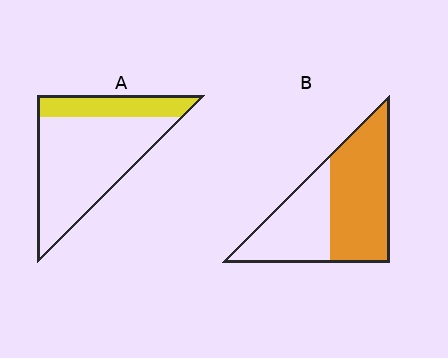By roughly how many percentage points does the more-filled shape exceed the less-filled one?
By roughly 35 percentage points (B over A).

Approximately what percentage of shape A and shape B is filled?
A is approximately 25% and B is approximately 60%.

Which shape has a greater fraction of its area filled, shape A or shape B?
Shape B.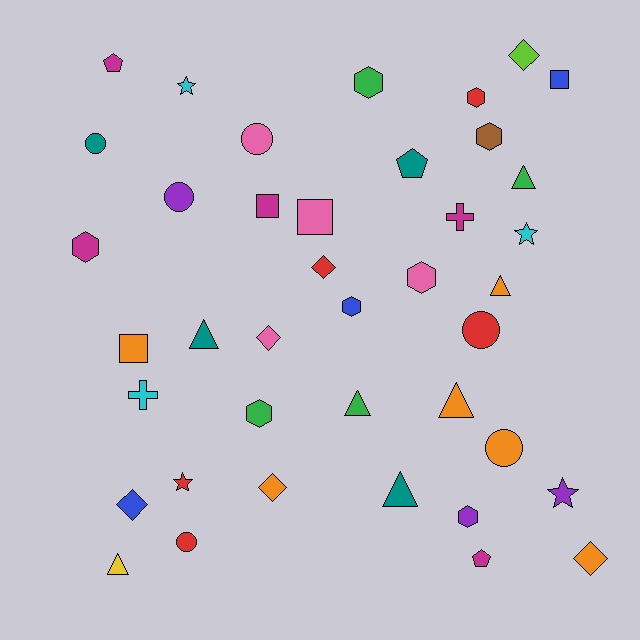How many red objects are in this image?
There are 5 red objects.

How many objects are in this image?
There are 40 objects.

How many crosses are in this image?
There are 2 crosses.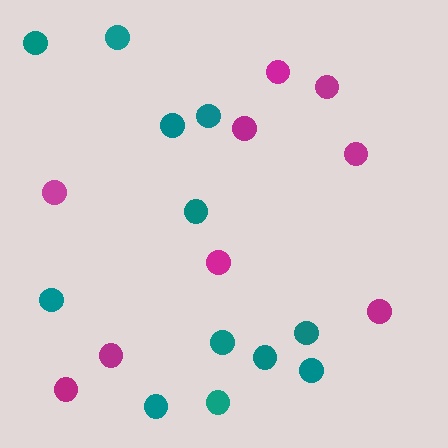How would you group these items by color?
There are 2 groups: one group of magenta circles (9) and one group of teal circles (12).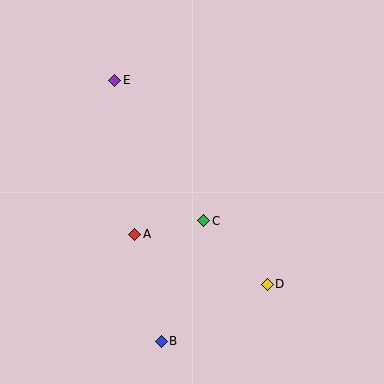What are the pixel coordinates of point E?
Point E is at (115, 80).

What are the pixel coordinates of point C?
Point C is at (204, 221).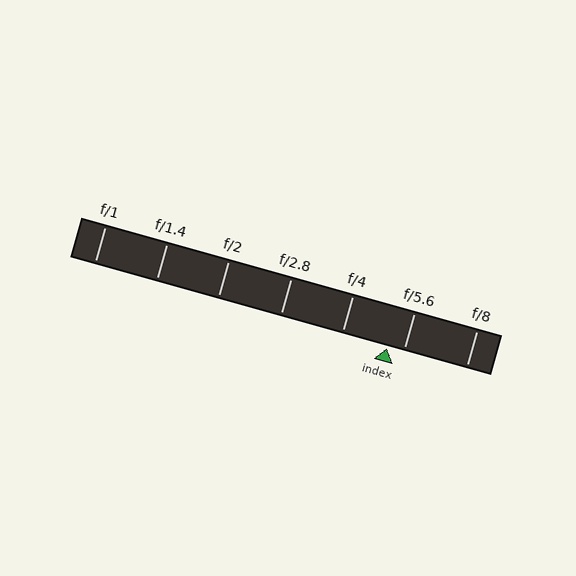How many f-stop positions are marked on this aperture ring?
There are 7 f-stop positions marked.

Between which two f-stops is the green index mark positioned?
The index mark is between f/4 and f/5.6.